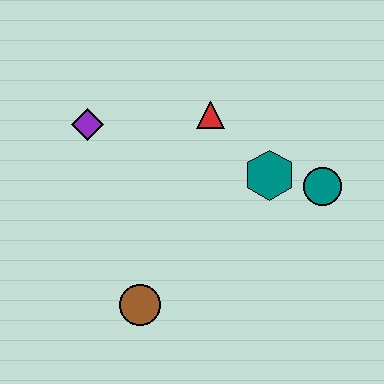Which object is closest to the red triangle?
The teal hexagon is closest to the red triangle.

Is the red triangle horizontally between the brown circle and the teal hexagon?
Yes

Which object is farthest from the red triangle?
The brown circle is farthest from the red triangle.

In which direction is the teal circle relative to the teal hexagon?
The teal circle is to the right of the teal hexagon.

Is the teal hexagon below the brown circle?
No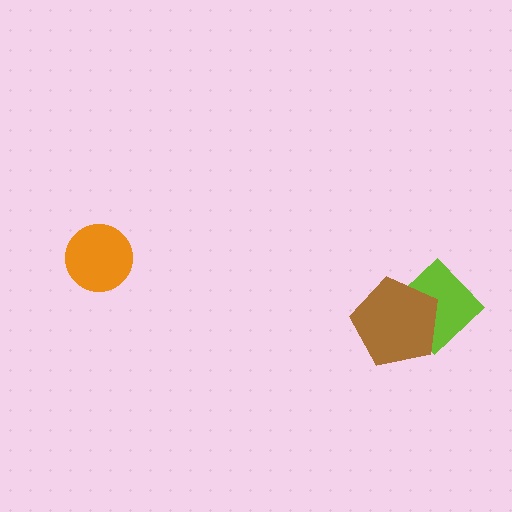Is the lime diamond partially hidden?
Yes, it is partially covered by another shape.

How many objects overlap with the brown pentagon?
1 object overlaps with the brown pentagon.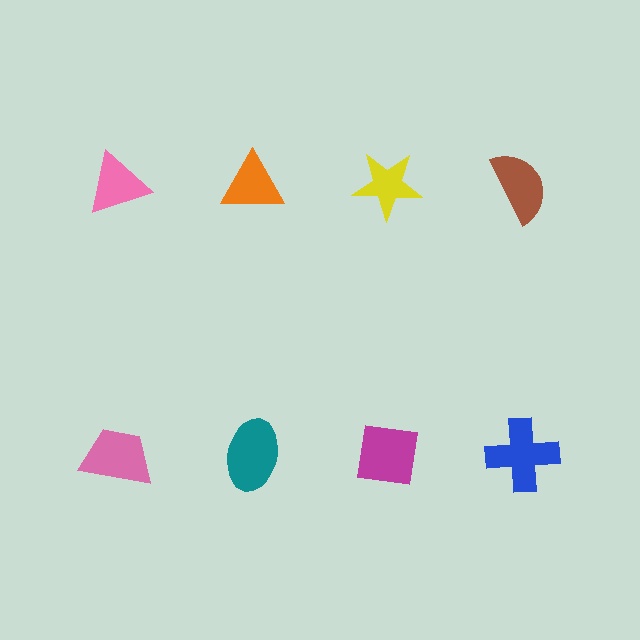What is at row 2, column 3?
A magenta square.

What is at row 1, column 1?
A pink triangle.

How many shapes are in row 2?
4 shapes.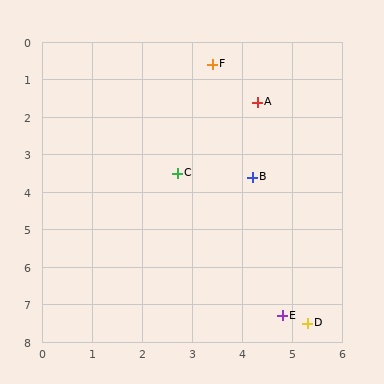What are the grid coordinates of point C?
Point C is at approximately (2.7, 3.5).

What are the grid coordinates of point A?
Point A is at approximately (4.3, 1.6).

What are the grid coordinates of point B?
Point B is at approximately (4.2, 3.6).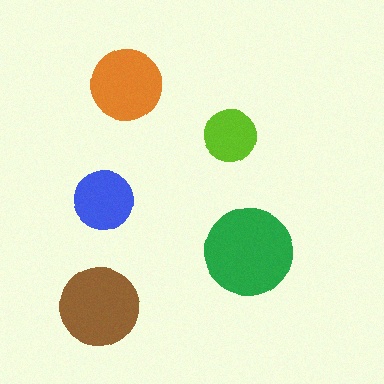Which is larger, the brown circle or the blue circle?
The brown one.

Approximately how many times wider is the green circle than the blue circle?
About 1.5 times wider.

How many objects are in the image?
There are 5 objects in the image.